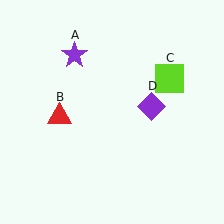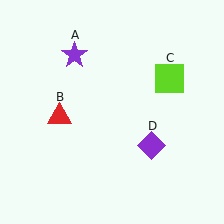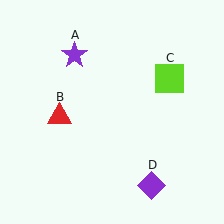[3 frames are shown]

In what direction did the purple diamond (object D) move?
The purple diamond (object D) moved down.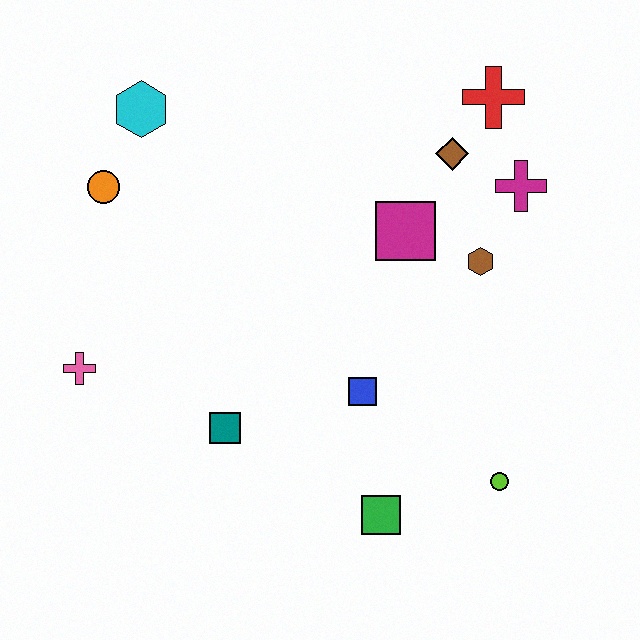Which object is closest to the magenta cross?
The brown diamond is closest to the magenta cross.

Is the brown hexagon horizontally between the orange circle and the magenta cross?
Yes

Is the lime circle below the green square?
No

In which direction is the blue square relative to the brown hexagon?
The blue square is below the brown hexagon.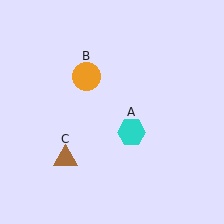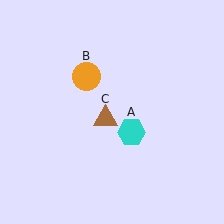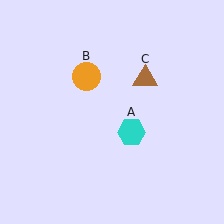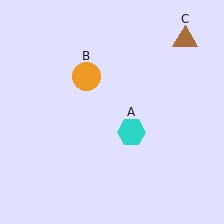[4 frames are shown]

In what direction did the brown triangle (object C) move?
The brown triangle (object C) moved up and to the right.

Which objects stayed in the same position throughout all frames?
Cyan hexagon (object A) and orange circle (object B) remained stationary.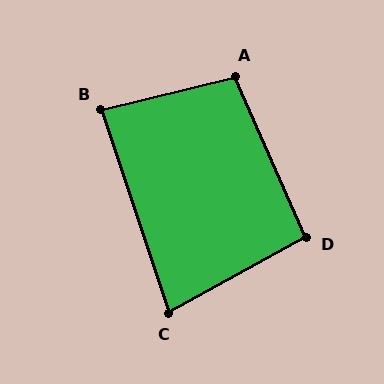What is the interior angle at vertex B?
Approximately 85 degrees (approximately right).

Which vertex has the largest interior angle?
A, at approximately 100 degrees.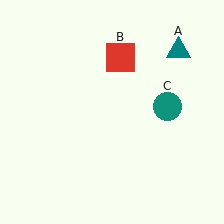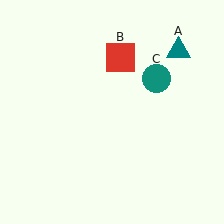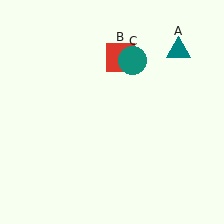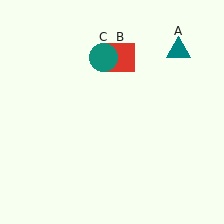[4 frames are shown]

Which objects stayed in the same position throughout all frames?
Teal triangle (object A) and red square (object B) remained stationary.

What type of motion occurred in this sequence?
The teal circle (object C) rotated counterclockwise around the center of the scene.